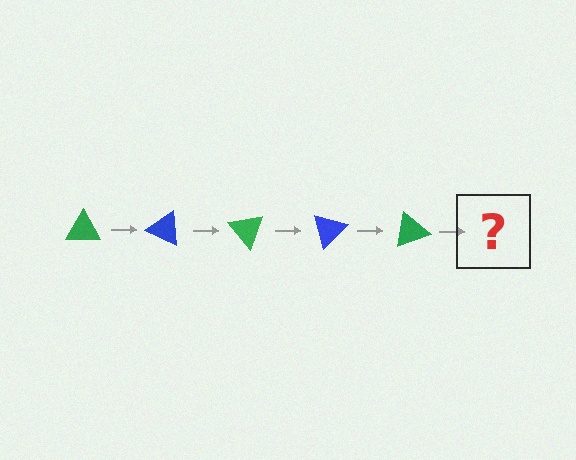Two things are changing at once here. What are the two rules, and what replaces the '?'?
The two rules are that it rotates 25 degrees each step and the color cycles through green and blue. The '?' should be a blue triangle, rotated 125 degrees from the start.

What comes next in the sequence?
The next element should be a blue triangle, rotated 125 degrees from the start.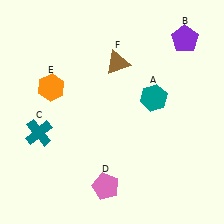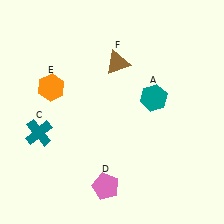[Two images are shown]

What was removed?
The purple pentagon (B) was removed in Image 2.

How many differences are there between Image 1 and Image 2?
There is 1 difference between the two images.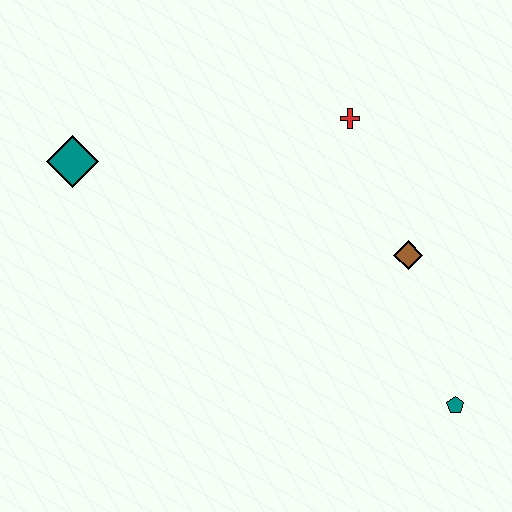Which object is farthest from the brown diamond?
The teal diamond is farthest from the brown diamond.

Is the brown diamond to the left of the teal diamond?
No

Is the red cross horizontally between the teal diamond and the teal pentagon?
Yes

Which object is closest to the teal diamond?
The red cross is closest to the teal diamond.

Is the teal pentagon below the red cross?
Yes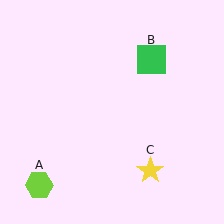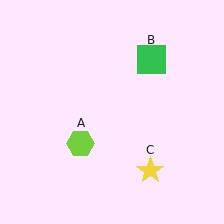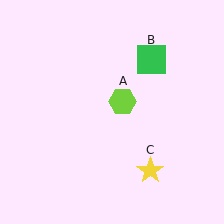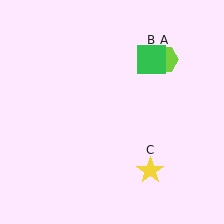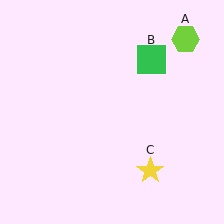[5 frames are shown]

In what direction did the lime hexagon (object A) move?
The lime hexagon (object A) moved up and to the right.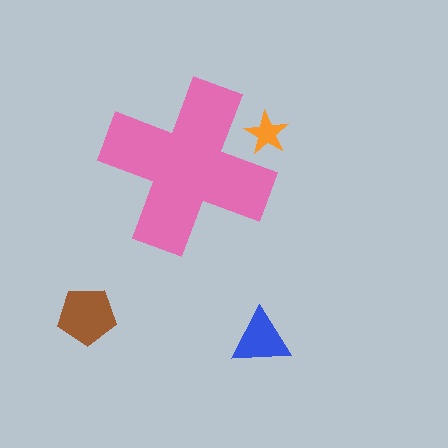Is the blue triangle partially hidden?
No, the blue triangle is fully visible.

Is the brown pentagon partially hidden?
No, the brown pentagon is fully visible.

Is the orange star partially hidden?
Yes, the orange star is partially hidden behind the pink cross.